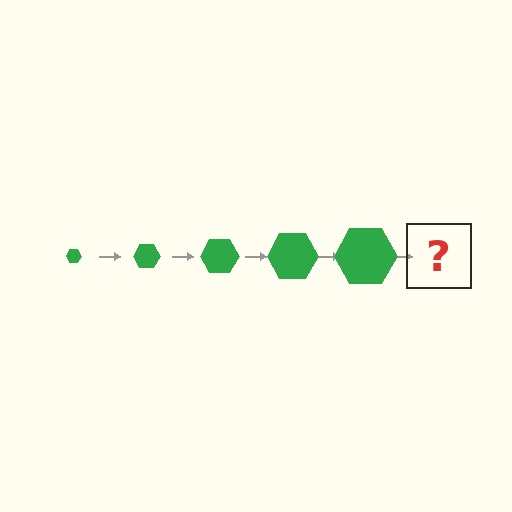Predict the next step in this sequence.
The next step is a green hexagon, larger than the previous one.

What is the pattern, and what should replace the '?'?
The pattern is that the hexagon gets progressively larger each step. The '?' should be a green hexagon, larger than the previous one.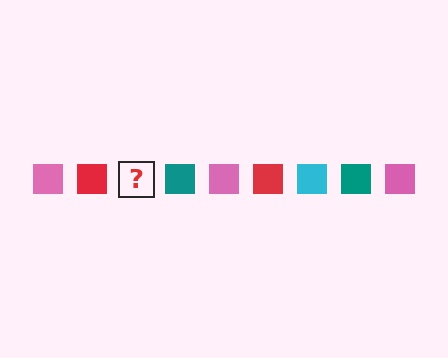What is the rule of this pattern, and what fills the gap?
The rule is that the pattern cycles through pink, red, cyan, teal squares. The gap should be filled with a cyan square.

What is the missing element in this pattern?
The missing element is a cyan square.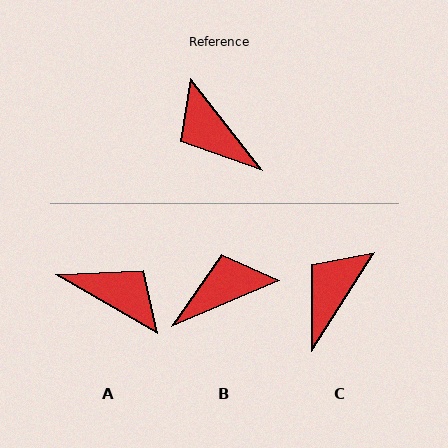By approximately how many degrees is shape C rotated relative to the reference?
Approximately 71 degrees clockwise.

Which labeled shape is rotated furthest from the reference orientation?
A, about 158 degrees away.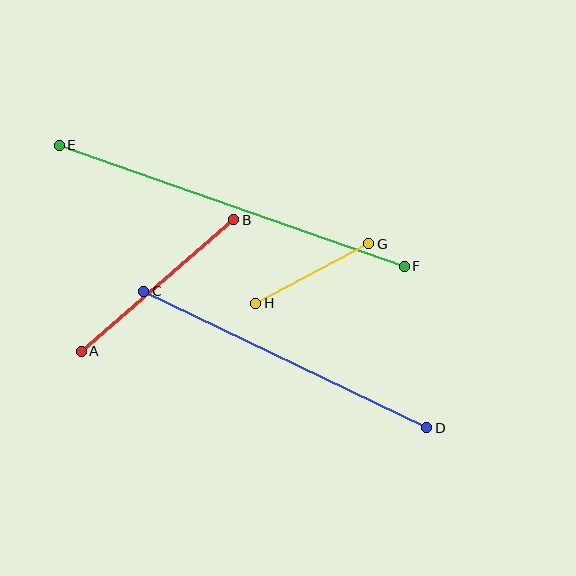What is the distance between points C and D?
The distance is approximately 314 pixels.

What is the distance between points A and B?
The distance is approximately 201 pixels.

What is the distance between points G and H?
The distance is approximately 128 pixels.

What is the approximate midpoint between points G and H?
The midpoint is at approximately (312, 273) pixels.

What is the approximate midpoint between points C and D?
The midpoint is at approximately (285, 359) pixels.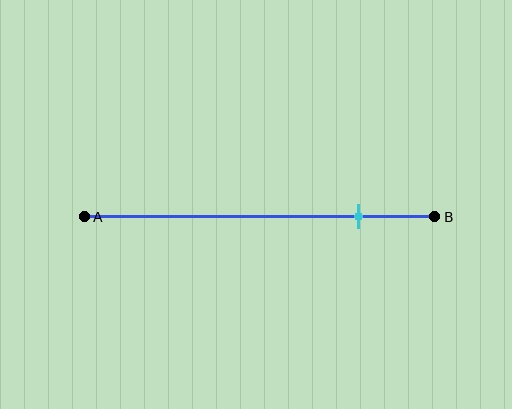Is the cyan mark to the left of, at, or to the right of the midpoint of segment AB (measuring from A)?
The cyan mark is to the right of the midpoint of segment AB.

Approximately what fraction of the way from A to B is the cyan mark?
The cyan mark is approximately 80% of the way from A to B.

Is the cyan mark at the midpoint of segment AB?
No, the mark is at about 80% from A, not at the 50% midpoint.